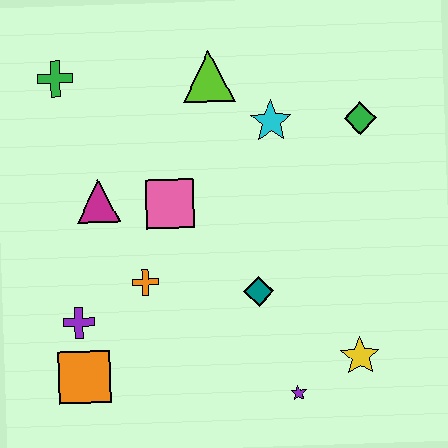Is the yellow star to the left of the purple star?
No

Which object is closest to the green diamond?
The cyan star is closest to the green diamond.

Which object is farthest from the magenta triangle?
The yellow star is farthest from the magenta triangle.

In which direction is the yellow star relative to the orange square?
The yellow star is to the right of the orange square.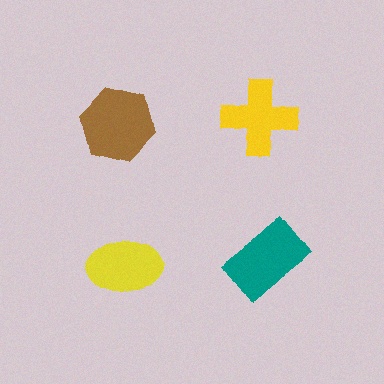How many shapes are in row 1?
2 shapes.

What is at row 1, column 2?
A yellow cross.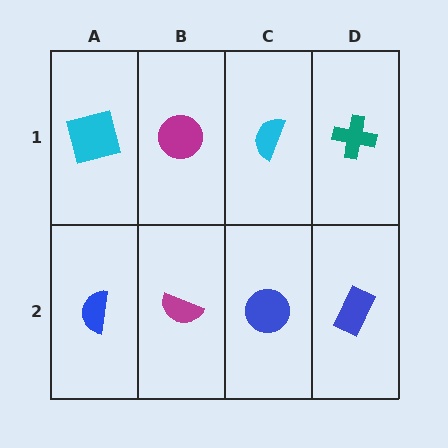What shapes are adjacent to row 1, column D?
A blue rectangle (row 2, column D), a cyan semicircle (row 1, column C).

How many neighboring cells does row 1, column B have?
3.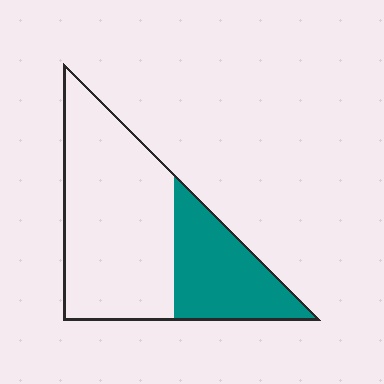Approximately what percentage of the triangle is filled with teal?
Approximately 35%.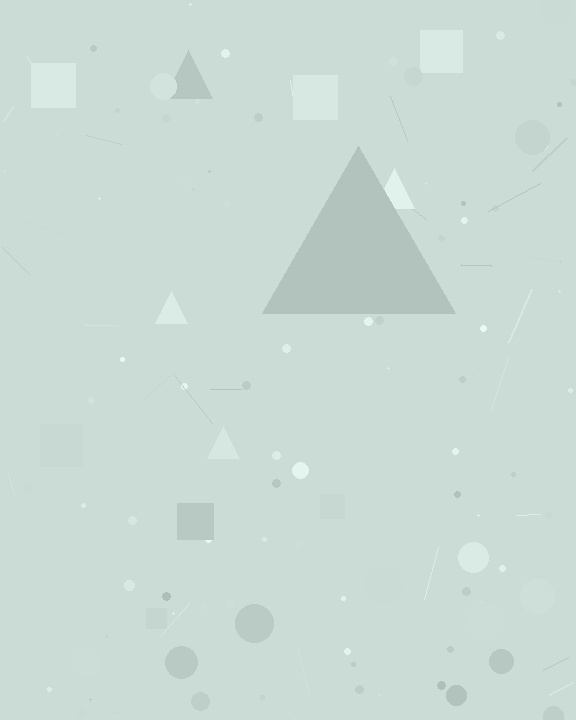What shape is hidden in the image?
A triangle is hidden in the image.